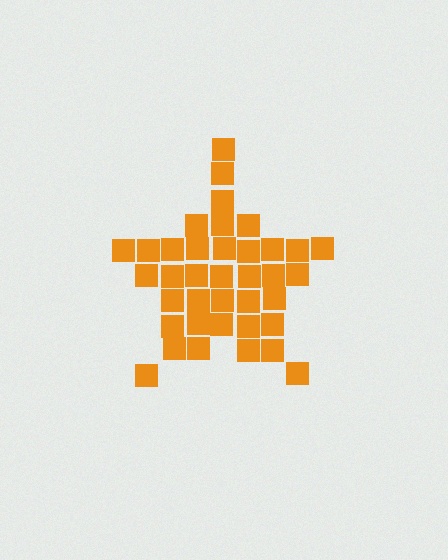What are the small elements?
The small elements are squares.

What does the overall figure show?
The overall figure shows a star.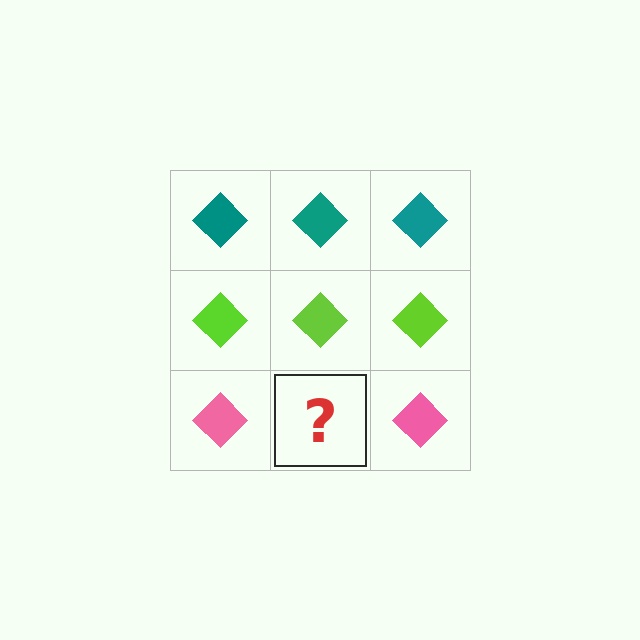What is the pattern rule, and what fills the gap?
The rule is that each row has a consistent color. The gap should be filled with a pink diamond.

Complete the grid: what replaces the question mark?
The question mark should be replaced with a pink diamond.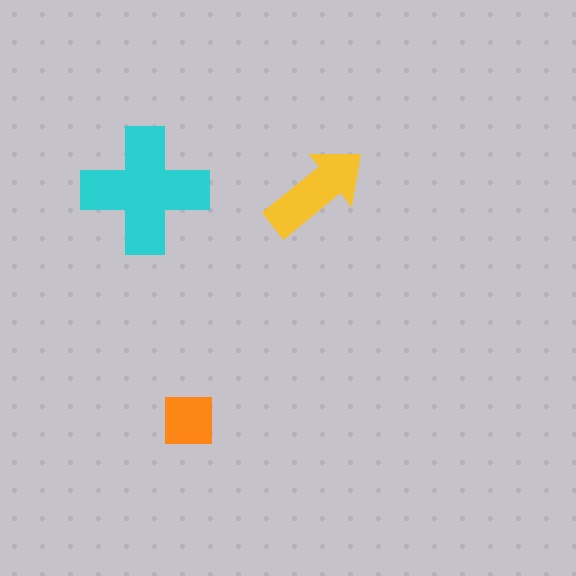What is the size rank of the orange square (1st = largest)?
3rd.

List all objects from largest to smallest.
The cyan cross, the yellow arrow, the orange square.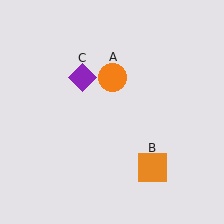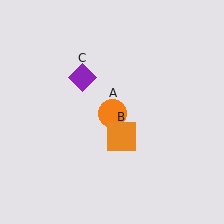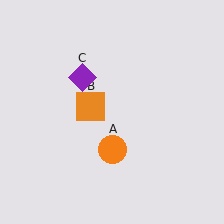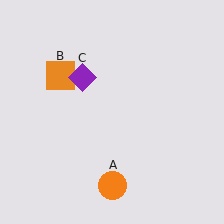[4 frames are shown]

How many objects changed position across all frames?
2 objects changed position: orange circle (object A), orange square (object B).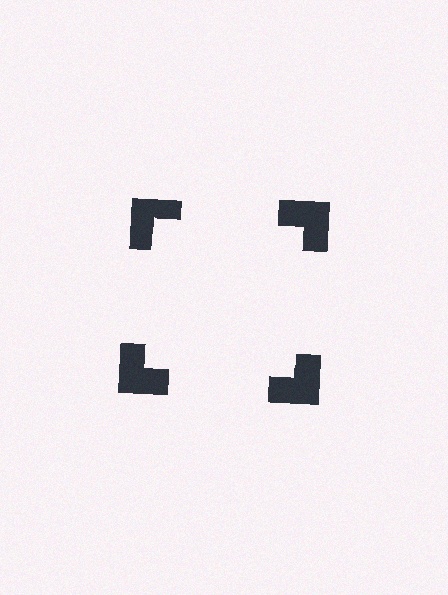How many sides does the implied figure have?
4 sides.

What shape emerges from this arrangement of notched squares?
An illusory square — its edges are inferred from the aligned wedge cuts in the notched squares, not physically drawn.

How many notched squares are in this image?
There are 4 — one at each vertex of the illusory square.